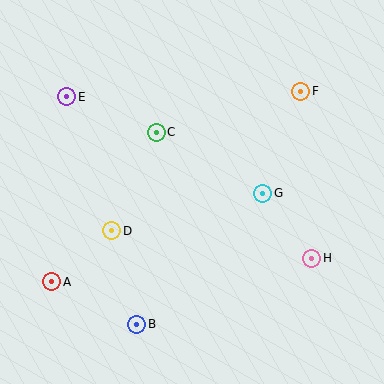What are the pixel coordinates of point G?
Point G is at (263, 193).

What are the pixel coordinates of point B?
Point B is at (137, 324).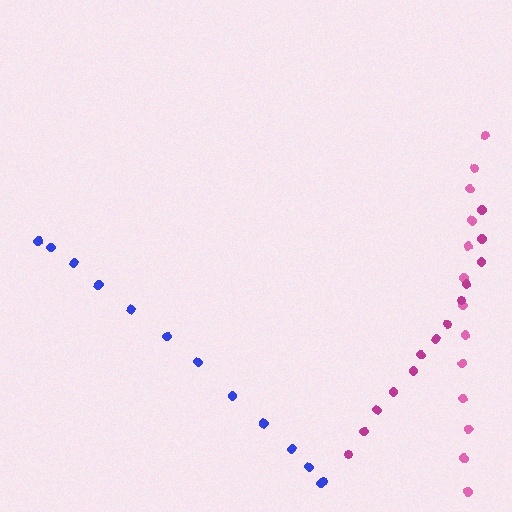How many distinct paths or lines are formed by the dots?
There are 3 distinct paths.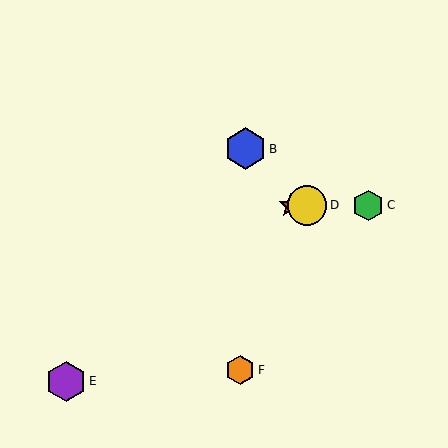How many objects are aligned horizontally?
3 objects (A, C, D) are aligned horizontally.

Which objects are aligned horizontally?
Objects A, C, D are aligned horizontally.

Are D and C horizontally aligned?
Yes, both are at y≈205.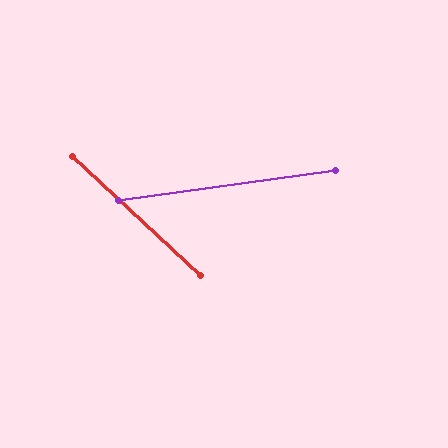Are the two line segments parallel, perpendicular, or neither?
Neither parallel nor perpendicular — they differ by about 51°.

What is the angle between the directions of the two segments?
Approximately 51 degrees.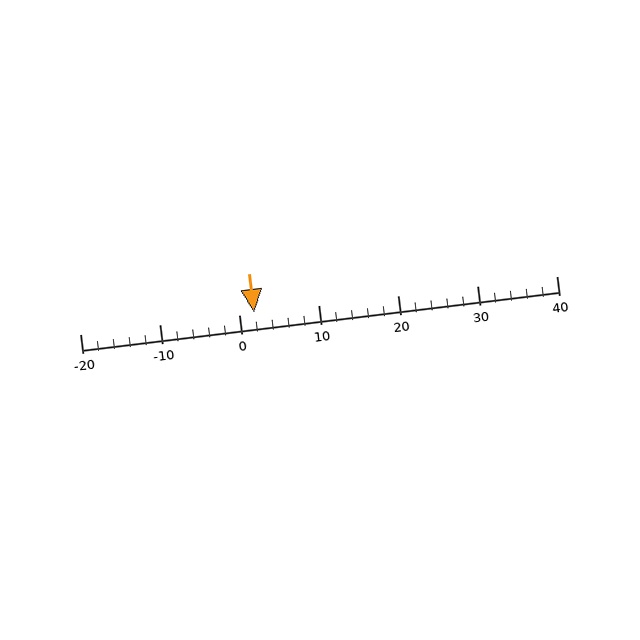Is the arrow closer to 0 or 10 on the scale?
The arrow is closer to 0.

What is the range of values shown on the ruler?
The ruler shows values from -20 to 40.